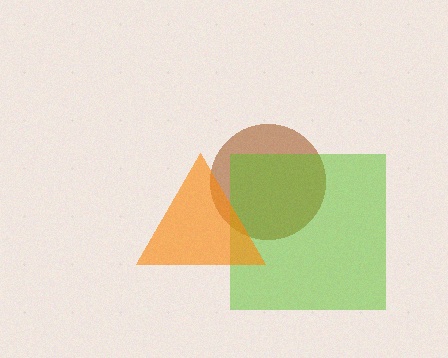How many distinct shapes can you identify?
There are 3 distinct shapes: a brown circle, a lime square, an orange triangle.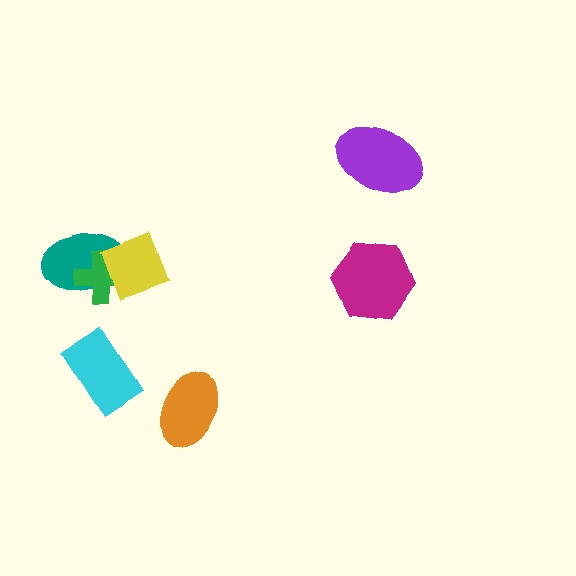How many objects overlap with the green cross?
2 objects overlap with the green cross.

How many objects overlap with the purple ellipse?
0 objects overlap with the purple ellipse.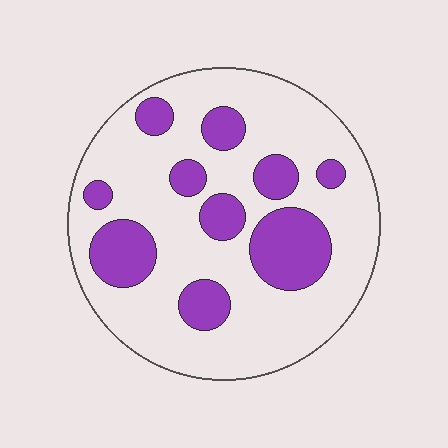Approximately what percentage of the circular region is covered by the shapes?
Approximately 25%.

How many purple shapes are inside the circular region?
10.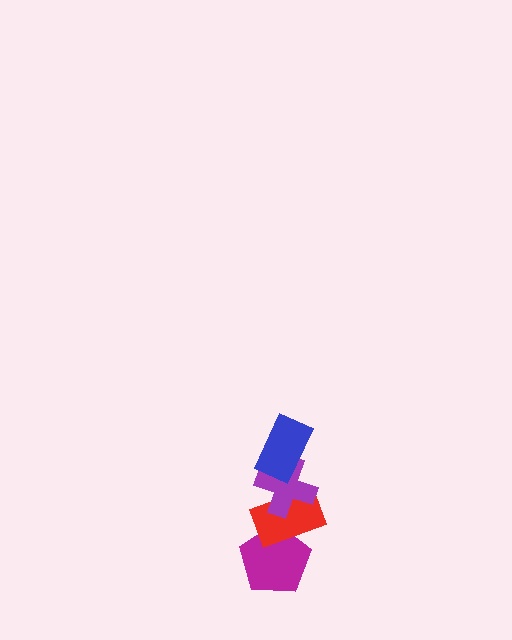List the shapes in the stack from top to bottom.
From top to bottom: the blue rectangle, the purple cross, the red rectangle, the magenta pentagon.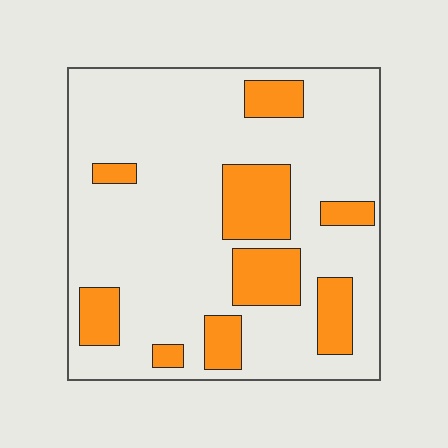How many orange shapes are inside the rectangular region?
9.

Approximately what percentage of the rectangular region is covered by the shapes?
Approximately 20%.